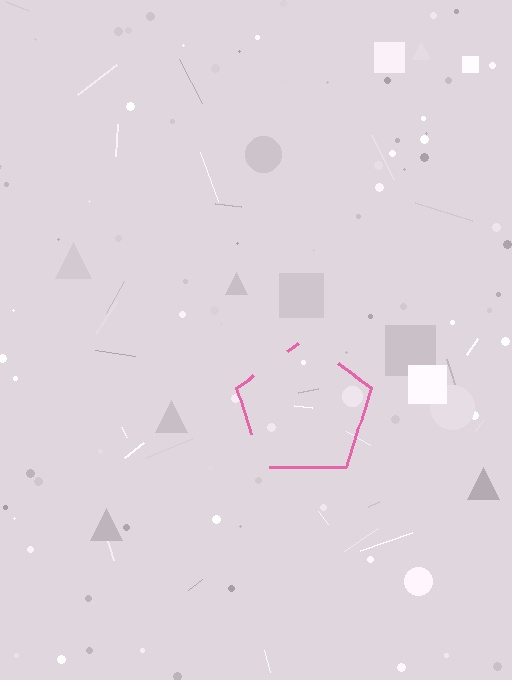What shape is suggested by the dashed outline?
The dashed outline suggests a pentagon.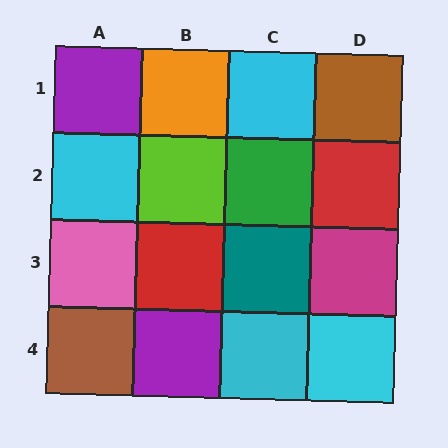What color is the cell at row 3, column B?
Red.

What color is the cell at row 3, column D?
Magenta.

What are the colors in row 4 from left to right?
Brown, purple, cyan, cyan.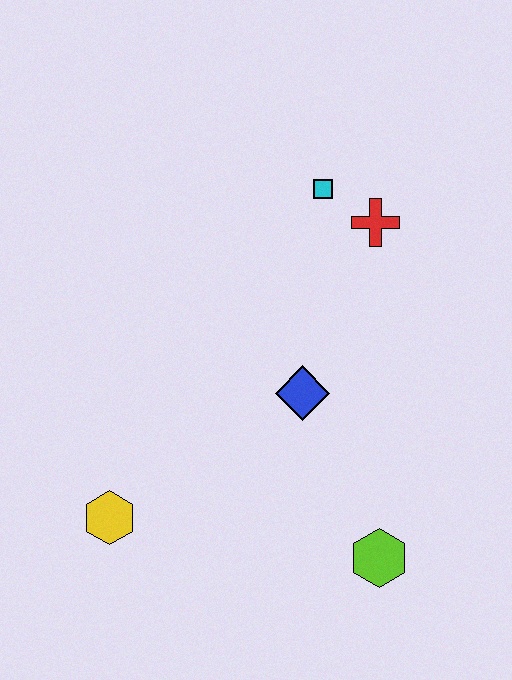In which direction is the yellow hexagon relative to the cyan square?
The yellow hexagon is below the cyan square.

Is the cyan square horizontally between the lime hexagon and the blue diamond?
Yes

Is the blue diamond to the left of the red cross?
Yes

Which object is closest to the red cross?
The cyan square is closest to the red cross.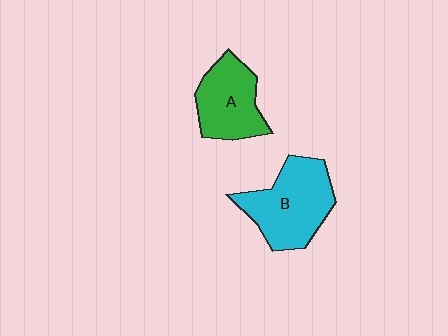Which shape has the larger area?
Shape B (cyan).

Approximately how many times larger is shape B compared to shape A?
Approximately 1.3 times.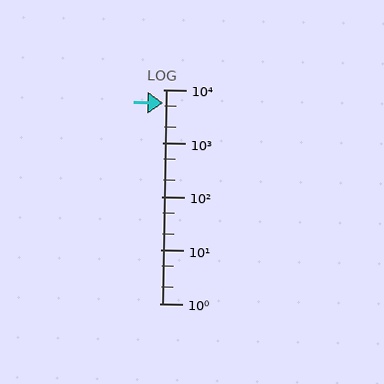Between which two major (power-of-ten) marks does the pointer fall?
The pointer is between 1000 and 10000.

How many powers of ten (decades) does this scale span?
The scale spans 4 decades, from 1 to 10000.